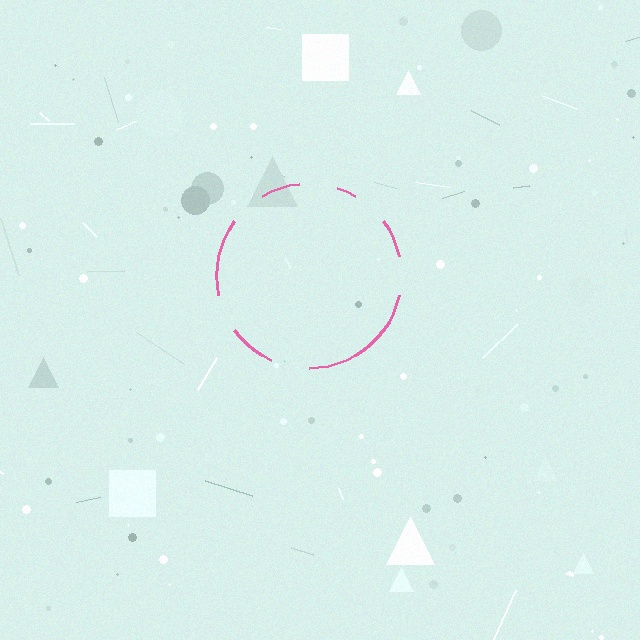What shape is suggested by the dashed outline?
The dashed outline suggests a circle.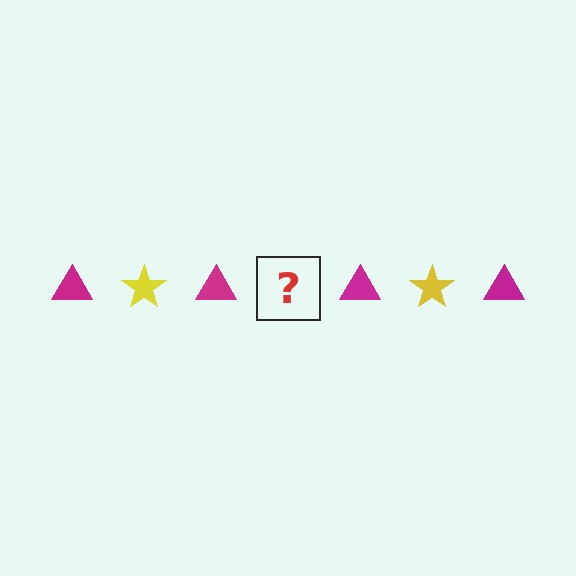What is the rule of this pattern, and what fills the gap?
The rule is that the pattern alternates between magenta triangle and yellow star. The gap should be filled with a yellow star.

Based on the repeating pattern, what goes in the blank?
The blank should be a yellow star.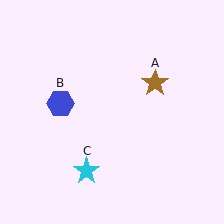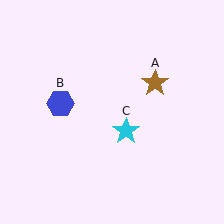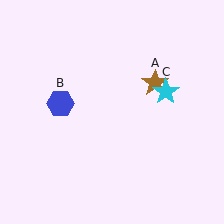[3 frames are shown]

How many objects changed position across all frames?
1 object changed position: cyan star (object C).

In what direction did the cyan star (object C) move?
The cyan star (object C) moved up and to the right.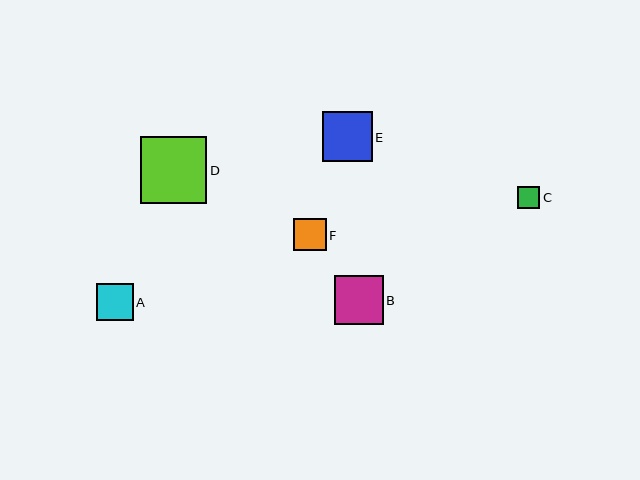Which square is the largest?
Square D is the largest with a size of approximately 66 pixels.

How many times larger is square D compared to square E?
Square D is approximately 1.3 times the size of square E.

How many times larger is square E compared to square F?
Square E is approximately 1.5 times the size of square F.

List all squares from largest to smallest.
From largest to smallest: D, E, B, A, F, C.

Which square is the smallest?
Square C is the smallest with a size of approximately 22 pixels.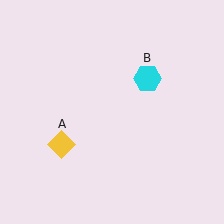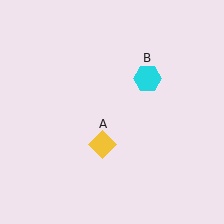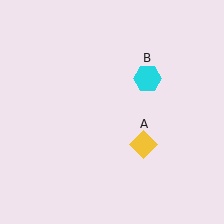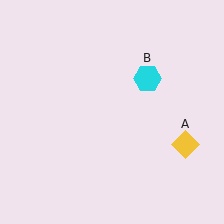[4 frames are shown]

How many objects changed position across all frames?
1 object changed position: yellow diamond (object A).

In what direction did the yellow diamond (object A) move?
The yellow diamond (object A) moved right.